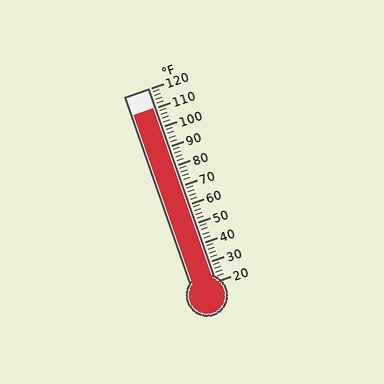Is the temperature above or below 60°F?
The temperature is above 60°F.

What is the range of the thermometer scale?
The thermometer scale ranges from 20°F to 120°F.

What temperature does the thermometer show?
The thermometer shows approximately 110°F.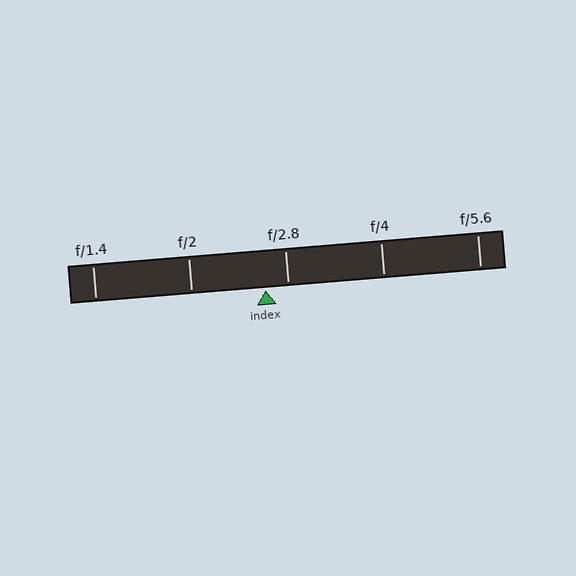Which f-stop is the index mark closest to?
The index mark is closest to f/2.8.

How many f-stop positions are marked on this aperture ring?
There are 5 f-stop positions marked.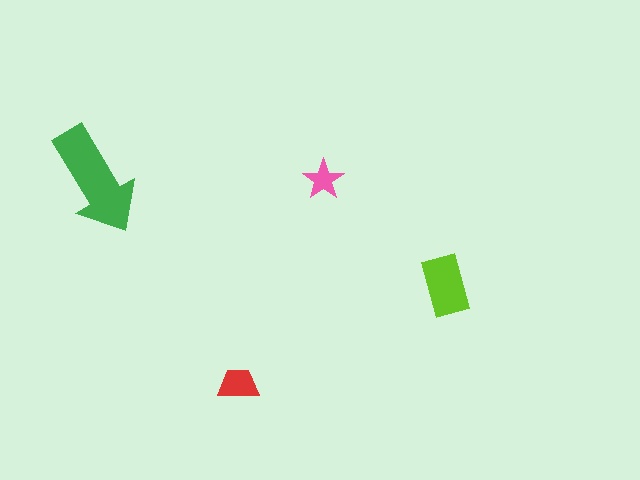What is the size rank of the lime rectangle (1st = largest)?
2nd.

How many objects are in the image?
There are 4 objects in the image.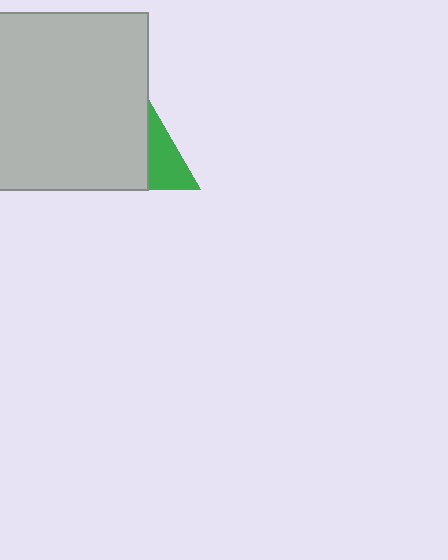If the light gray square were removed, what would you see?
You would see the complete green triangle.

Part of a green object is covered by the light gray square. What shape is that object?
It is a triangle.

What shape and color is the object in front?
The object in front is a light gray square.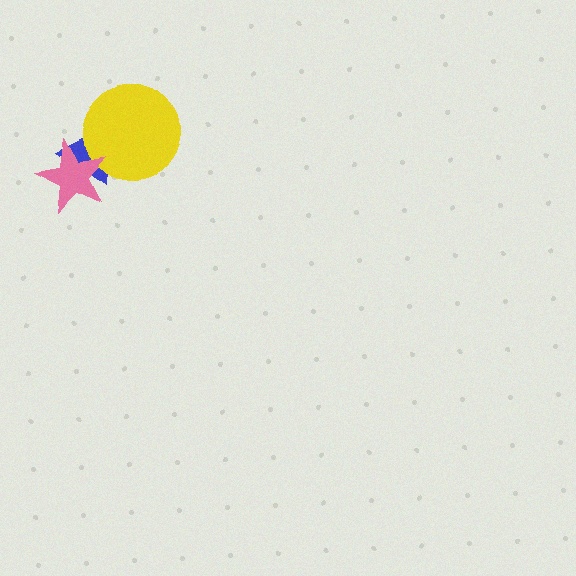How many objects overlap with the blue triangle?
2 objects overlap with the blue triangle.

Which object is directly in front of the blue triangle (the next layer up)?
The yellow circle is directly in front of the blue triangle.